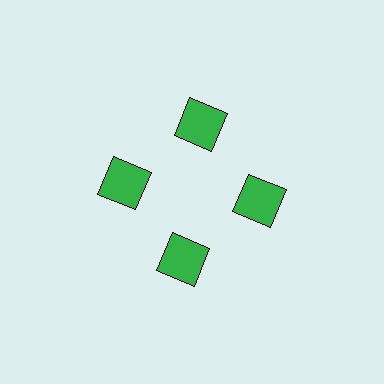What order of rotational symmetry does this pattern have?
This pattern has 4-fold rotational symmetry.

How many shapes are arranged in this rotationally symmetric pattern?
There are 4 shapes, arranged in 4 groups of 1.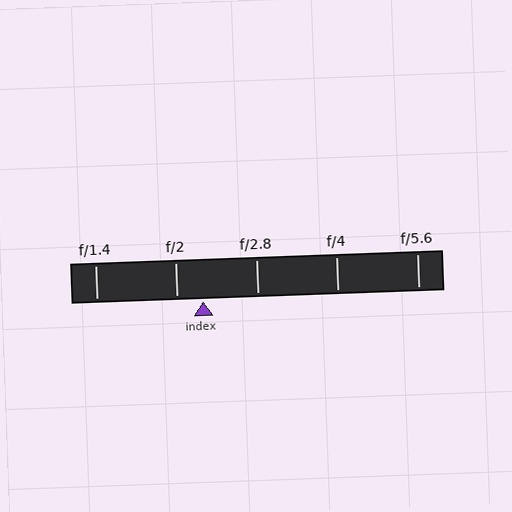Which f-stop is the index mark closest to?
The index mark is closest to f/2.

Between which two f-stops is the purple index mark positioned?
The index mark is between f/2 and f/2.8.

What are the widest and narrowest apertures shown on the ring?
The widest aperture shown is f/1.4 and the narrowest is f/5.6.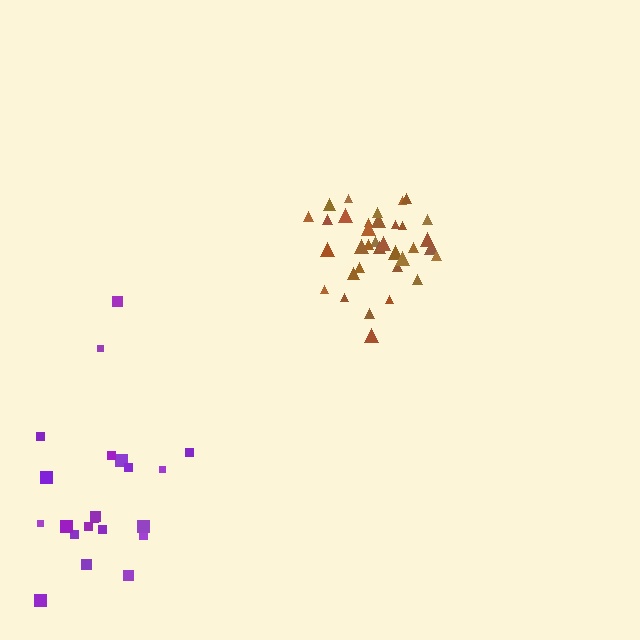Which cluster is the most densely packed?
Brown.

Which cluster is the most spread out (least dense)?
Purple.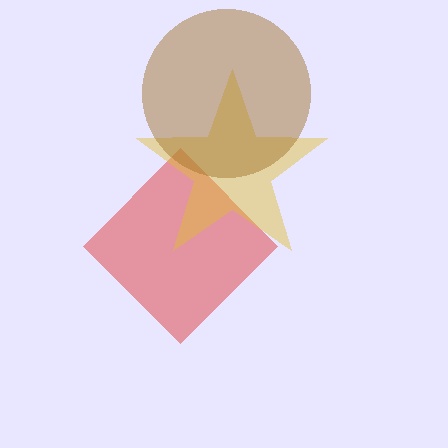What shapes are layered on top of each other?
The layered shapes are: a red diamond, a yellow star, a brown circle.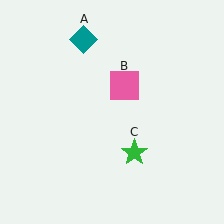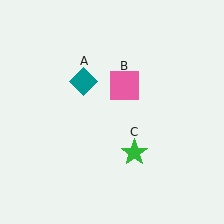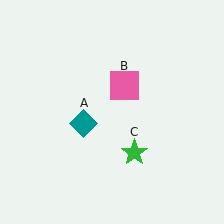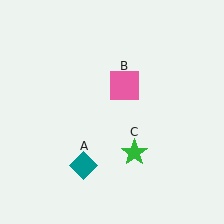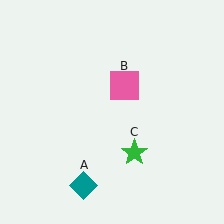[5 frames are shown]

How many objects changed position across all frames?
1 object changed position: teal diamond (object A).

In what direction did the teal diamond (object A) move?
The teal diamond (object A) moved down.